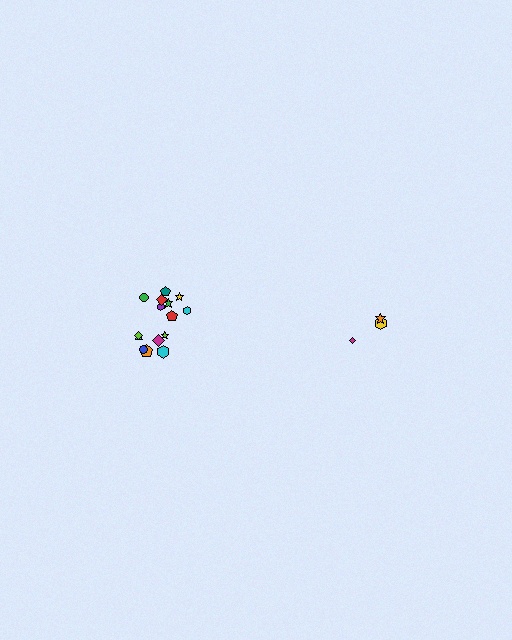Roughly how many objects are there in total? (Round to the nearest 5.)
Roughly 20 objects in total.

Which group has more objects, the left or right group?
The left group.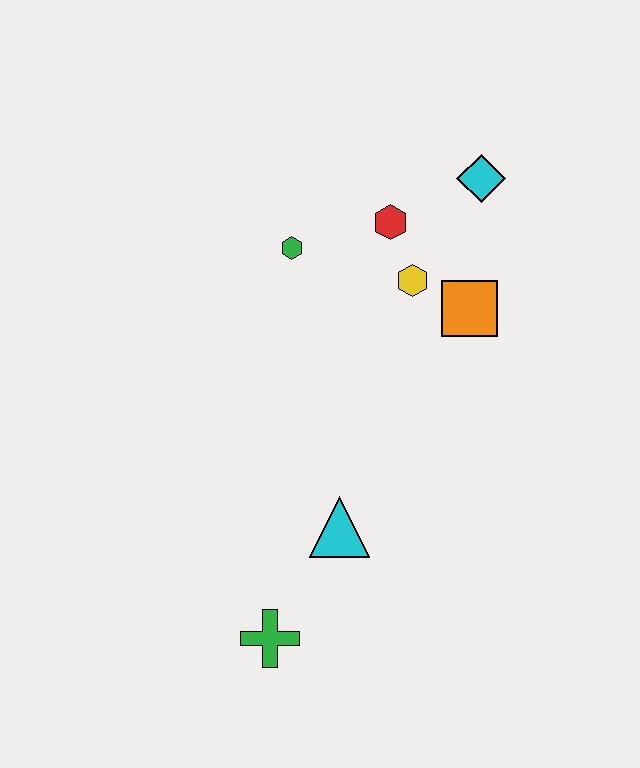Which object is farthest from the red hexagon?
The green cross is farthest from the red hexagon.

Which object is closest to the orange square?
The yellow hexagon is closest to the orange square.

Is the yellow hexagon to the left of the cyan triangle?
No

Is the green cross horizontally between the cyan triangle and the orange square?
No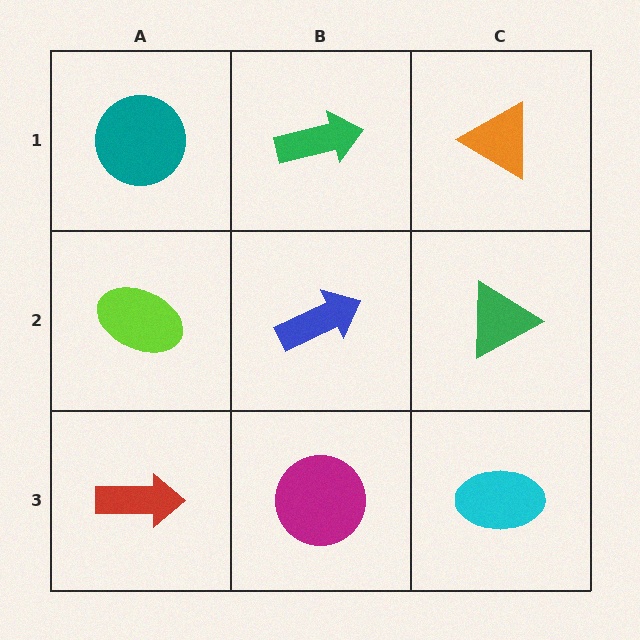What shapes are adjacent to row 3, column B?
A blue arrow (row 2, column B), a red arrow (row 3, column A), a cyan ellipse (row 3, column C).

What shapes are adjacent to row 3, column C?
A green triangle (row 2, column C), a magenta circle (row 3, column B).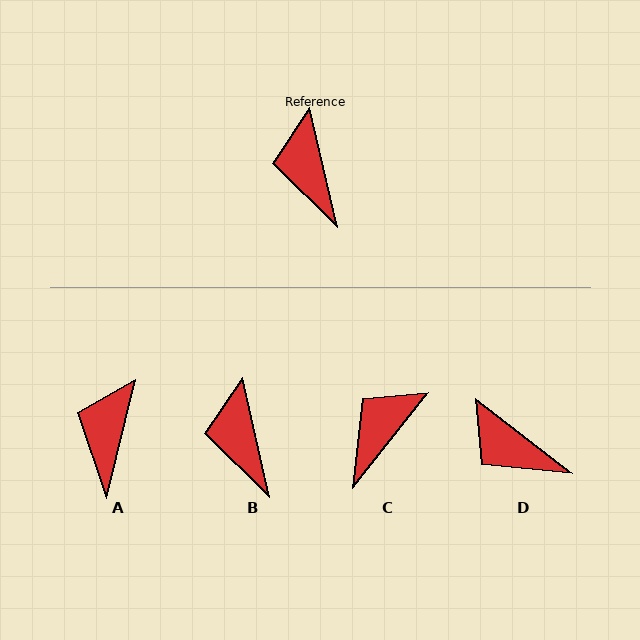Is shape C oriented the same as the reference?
No, it is off by about 51 degrees.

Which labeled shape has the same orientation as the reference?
B.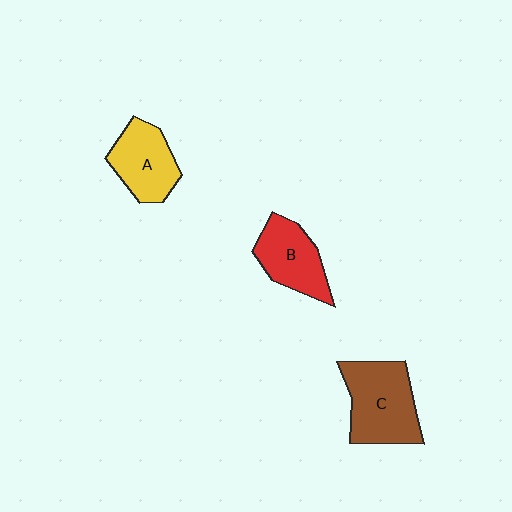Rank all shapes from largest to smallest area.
From largest to smallest: C (brown), A (yellow), B (red).